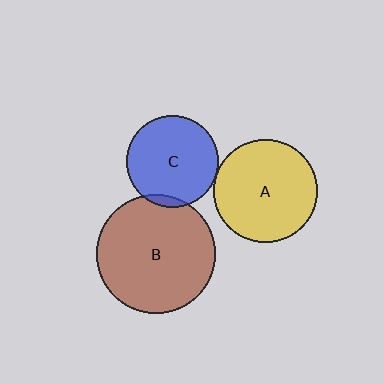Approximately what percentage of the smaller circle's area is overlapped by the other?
Approximately 5%.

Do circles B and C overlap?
Yes.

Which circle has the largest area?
Circle B (brown).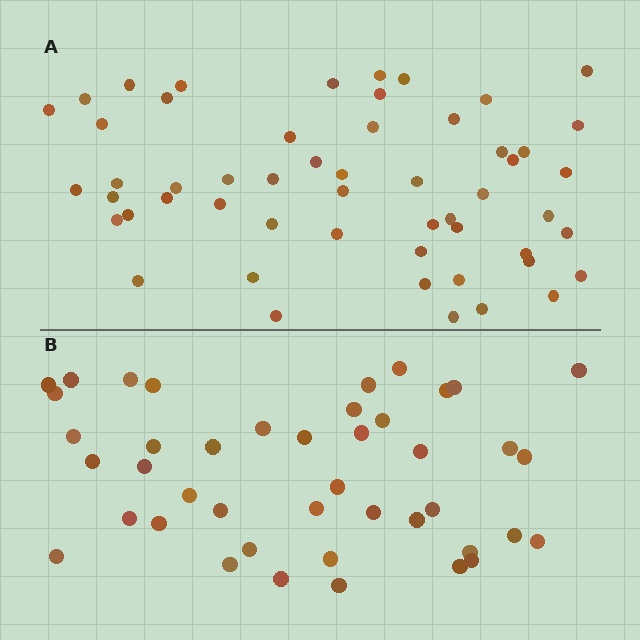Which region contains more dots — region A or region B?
Region A (the top region) has more dots.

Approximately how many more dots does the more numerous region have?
Region A has roughly 12 or so more dots than region B.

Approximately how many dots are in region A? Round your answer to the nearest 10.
About 50 dots. (The exact count is 54, which rounds to 50.)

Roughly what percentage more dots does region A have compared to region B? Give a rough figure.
About 25% more.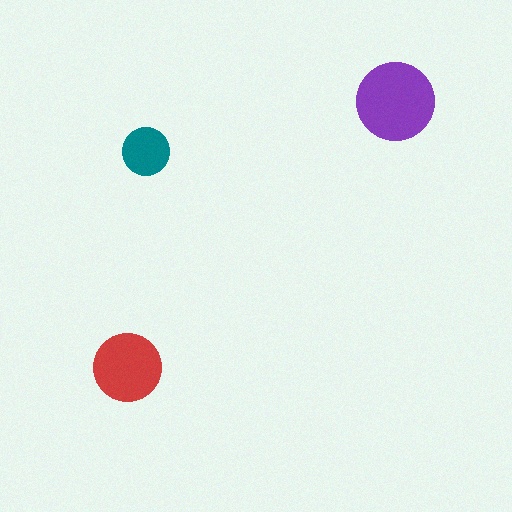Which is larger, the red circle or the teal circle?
The red one.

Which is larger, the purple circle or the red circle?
The purple one.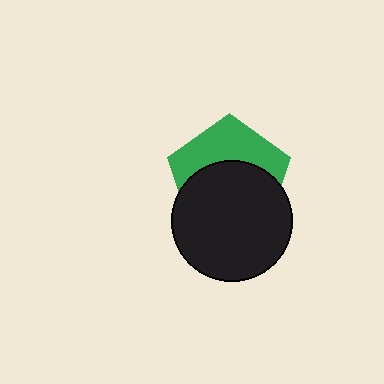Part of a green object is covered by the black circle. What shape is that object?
It is a pentagon.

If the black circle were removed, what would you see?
You would see the complete green pentagon.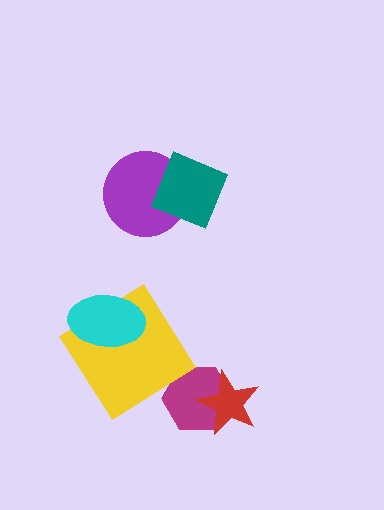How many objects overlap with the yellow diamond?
1 object overlaps with the yellow diamond.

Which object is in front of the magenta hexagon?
The red star is in front of the magenta hexagon.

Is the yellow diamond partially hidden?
Yes, it is partially covered by another shape.